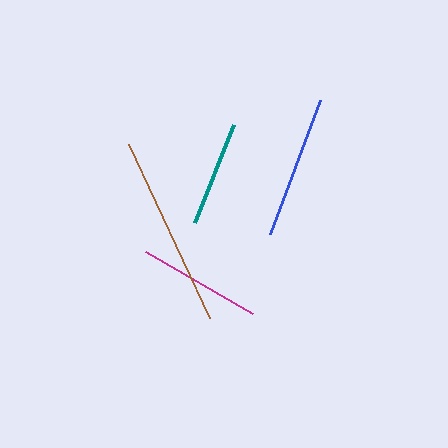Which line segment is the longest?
The brown line is the longest at approximately 192 pixels.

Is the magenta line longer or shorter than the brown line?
The brown line is longer than the magenta line.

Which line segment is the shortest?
The teal line is the shortest at approximately 106 pixels.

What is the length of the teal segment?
The teal segment is approximately 106 pixels long.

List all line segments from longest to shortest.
From longest to shortest: brown, blue, magenta, teal.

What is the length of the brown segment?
The brown segment is approximately 192 pixels long.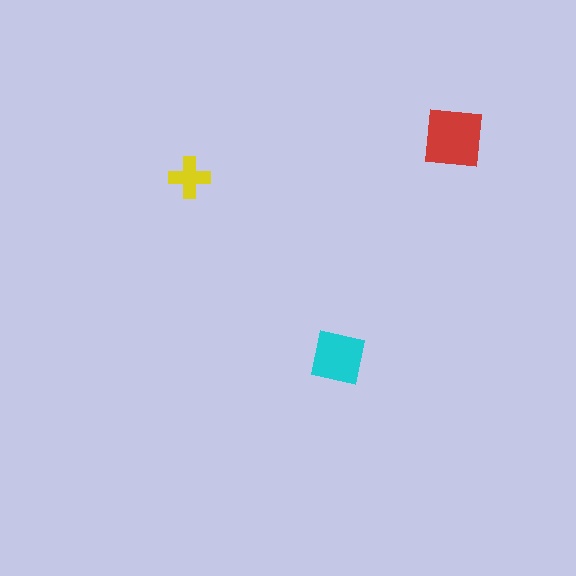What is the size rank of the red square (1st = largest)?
1st.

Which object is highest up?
The red square is topmost.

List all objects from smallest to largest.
The yellow cross, the cyan square, the red square.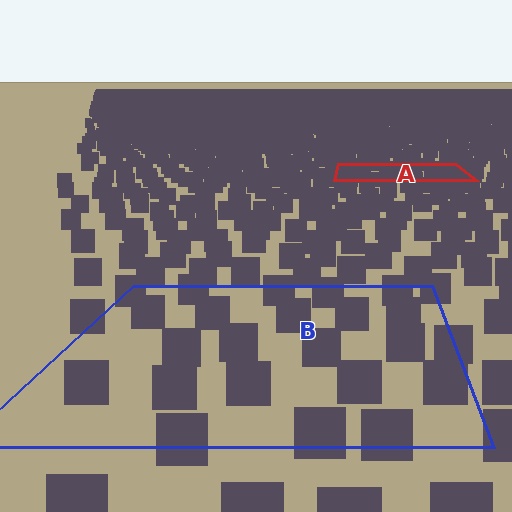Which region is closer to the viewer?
Region B is closer. The texture elements there are larger and more spread out.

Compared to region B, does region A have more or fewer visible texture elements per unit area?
Region A has more texture elements per unit area — they are packed more densely because it is farther away.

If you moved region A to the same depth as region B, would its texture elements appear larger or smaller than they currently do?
They would appear larger. At a closer depth, the same texture elements are projected at a bigger on-screen size.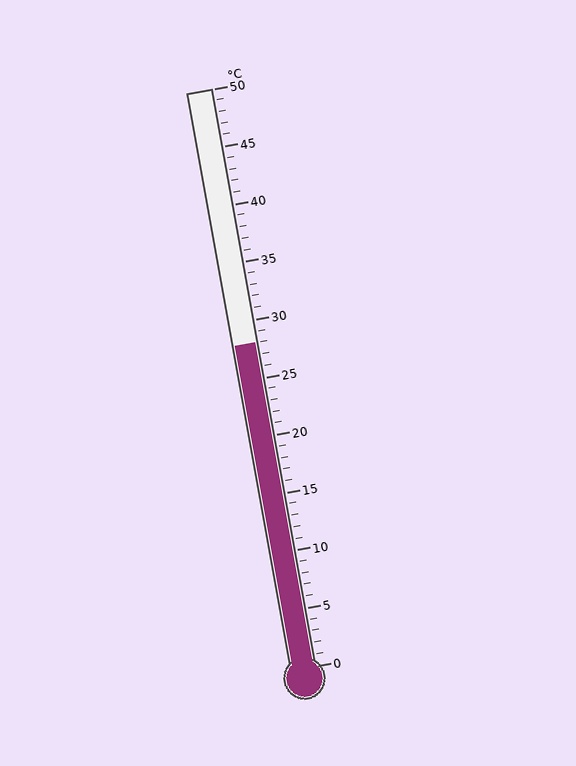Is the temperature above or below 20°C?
The temperature is above 20°C.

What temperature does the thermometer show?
The thermometer shows approximately 28°C.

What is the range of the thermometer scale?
The thermometer scale ranges from 0°C to 50°C.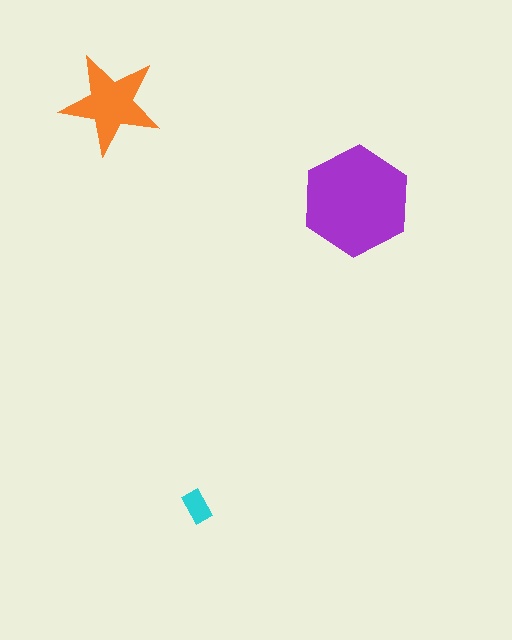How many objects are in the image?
There are 3 objects in the image.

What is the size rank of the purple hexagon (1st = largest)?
1st.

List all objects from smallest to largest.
The cyan rectangle, the orange star, the purple hexagon.